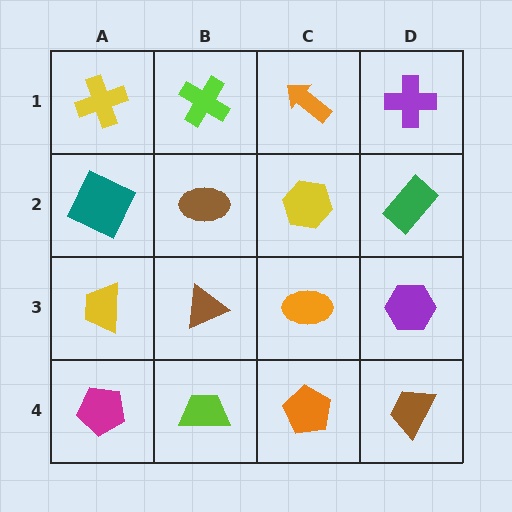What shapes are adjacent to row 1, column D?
A green rectangle (row 2, column D), an orange arrow (row 1, column C).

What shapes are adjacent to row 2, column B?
A lime cross (row 1, column B), a brown triangle (row 3, column B), a teal square (row 2, column A), a yellow hexagon (row 2, column C).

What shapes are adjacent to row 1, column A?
A teal square (row 2, column A), a lime cross (row 1, column B).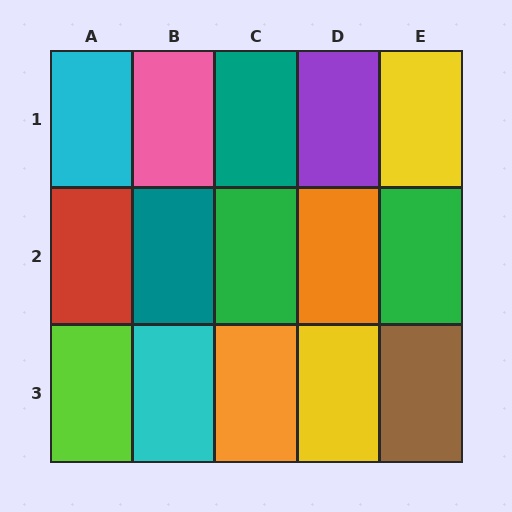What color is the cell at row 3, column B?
Cyan.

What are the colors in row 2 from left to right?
Red, teal, green, orange, green.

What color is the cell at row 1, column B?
Pink.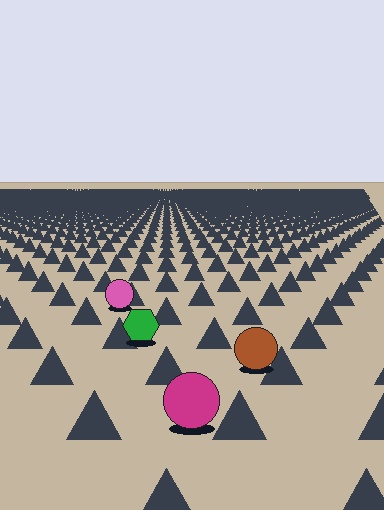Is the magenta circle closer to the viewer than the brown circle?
Yes. The magenta circle is closer — you can tell from the texture gradient: the ground texture is coarser near it.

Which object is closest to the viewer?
The magenta circle is closest. The texture marks near it are larger and more spread out.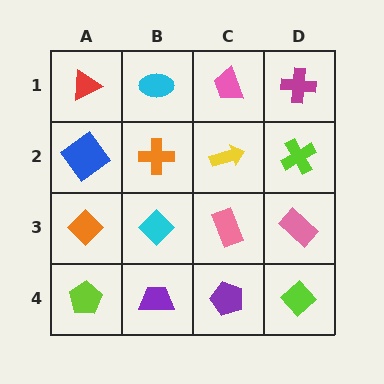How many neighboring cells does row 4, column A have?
2.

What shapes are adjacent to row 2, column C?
A pink trapezoid (row 1, column C), a pink rectangle (row 3, column C), an orange cross (row 2, column B), a lime cross (row 2, column D).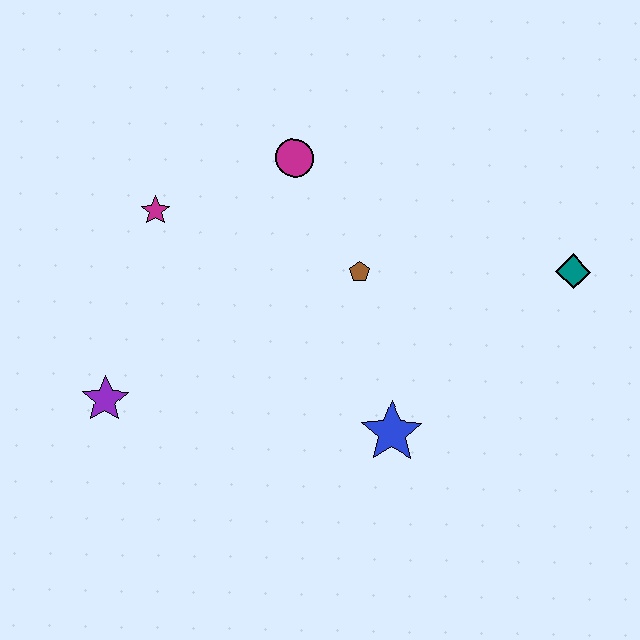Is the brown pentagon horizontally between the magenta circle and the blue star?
Yes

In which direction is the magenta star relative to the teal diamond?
The magenta star is to the left of the teal diamond.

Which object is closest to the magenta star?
The magenta circle is closest to the magenta star.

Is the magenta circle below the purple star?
No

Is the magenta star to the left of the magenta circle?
Yes